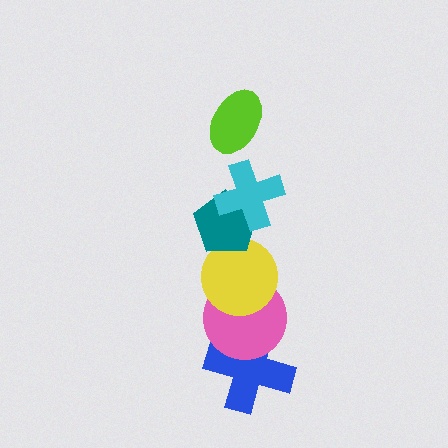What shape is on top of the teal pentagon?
The cyan cross is on top of the teal pentagon.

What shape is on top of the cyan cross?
The lime ellipse is on top of the cyan cross.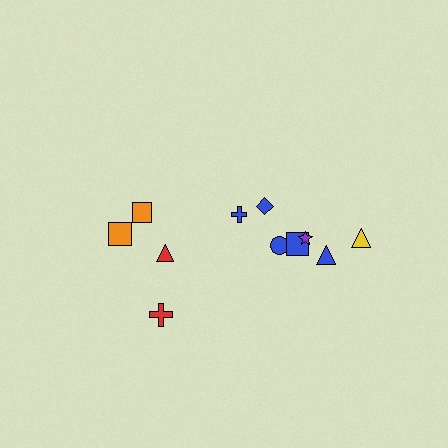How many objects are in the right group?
There are 7 objects.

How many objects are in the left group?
There are 4 objects.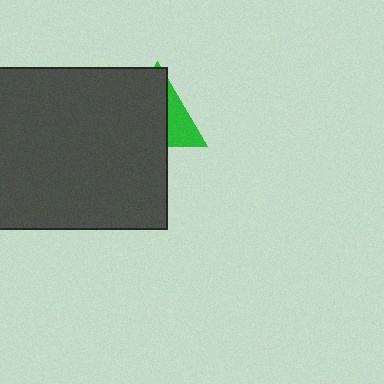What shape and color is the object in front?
The object in front is a dark gray rectangle.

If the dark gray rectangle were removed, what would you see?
You would see the complete green triangle.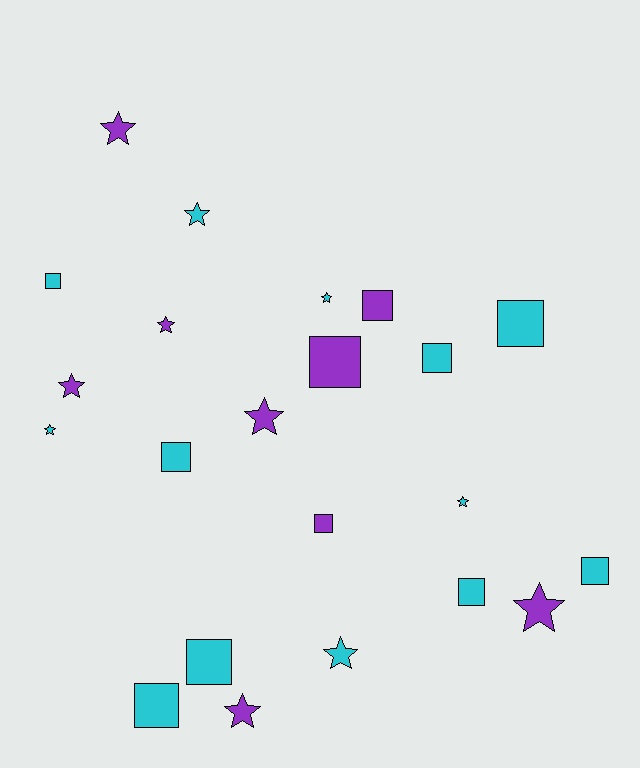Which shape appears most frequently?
Star, with 11 objects.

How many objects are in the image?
There are 22 objects.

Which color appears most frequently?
Cyan, with 13 objects.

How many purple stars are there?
There are 6 purple stars.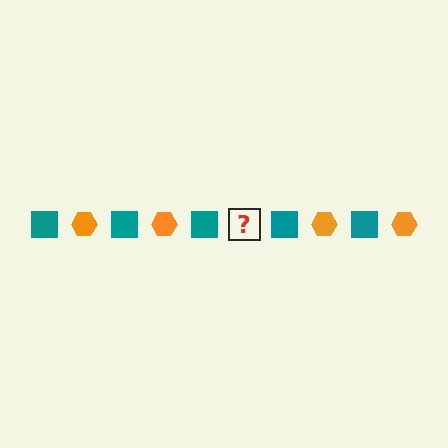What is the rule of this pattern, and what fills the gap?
The rule is that the pattern alternates between teal square and orange hexagon. The gap should be filled with an orange hexagon.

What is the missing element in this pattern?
The missing element is an orange hexagon.